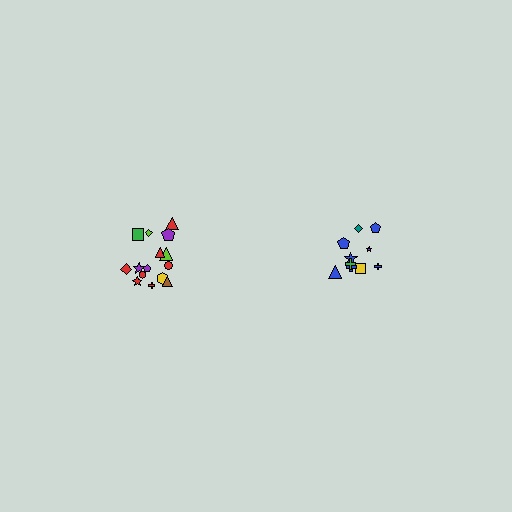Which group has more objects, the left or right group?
The left group.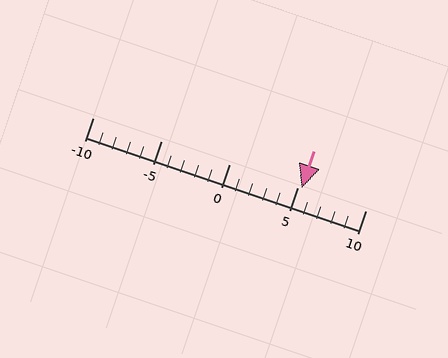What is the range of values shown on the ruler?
The ruler shows values from -10 to 10.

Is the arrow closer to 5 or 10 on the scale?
The arrow is closer to 5.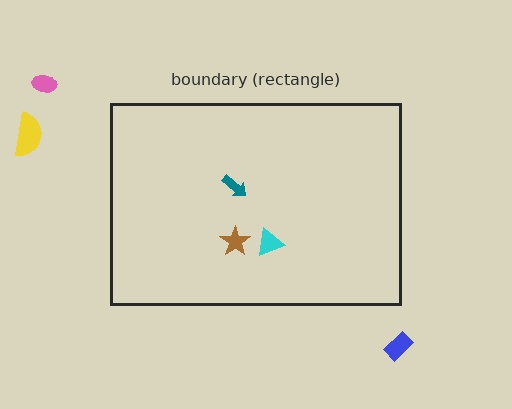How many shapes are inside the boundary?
3 inside, 3 outside.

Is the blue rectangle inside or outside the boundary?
Outside.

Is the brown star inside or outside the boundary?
Inside.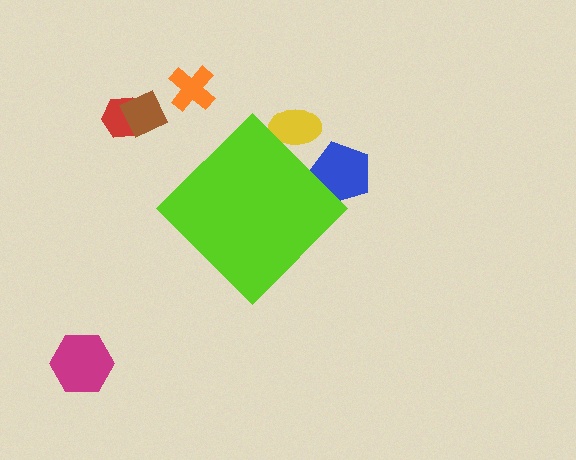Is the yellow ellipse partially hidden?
Yes, the yellow ellipse is partially hidden behind the lime diamond.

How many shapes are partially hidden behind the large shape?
2 shapes are partially hidden.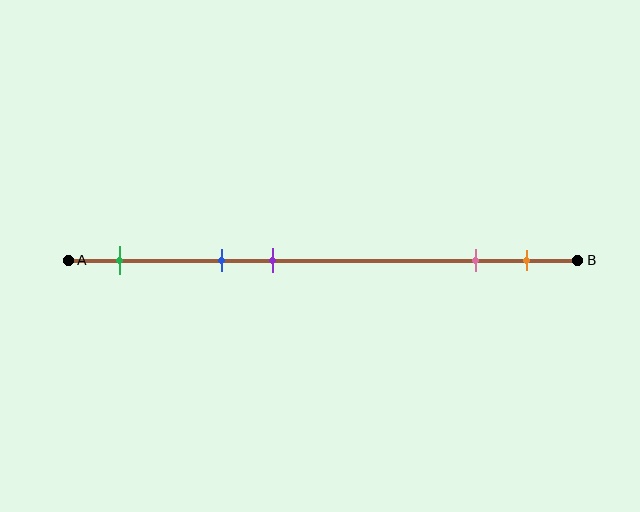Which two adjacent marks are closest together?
The pink and orange marks are the closest adjacent pair.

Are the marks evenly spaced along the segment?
No, the marks are not evenly spaced.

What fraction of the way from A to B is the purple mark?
The purple mark is approximately 40% (0.4) of the way from A to B.